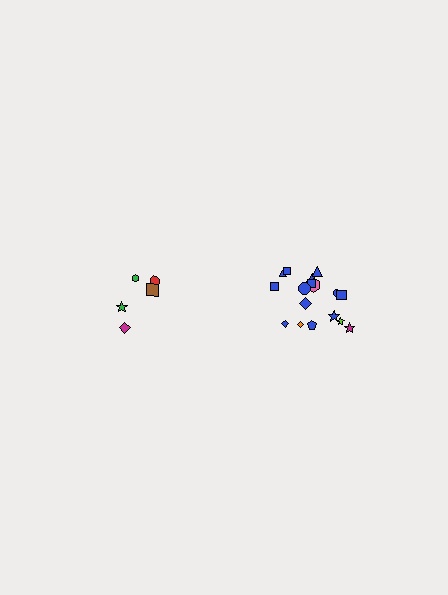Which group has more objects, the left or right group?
The right group.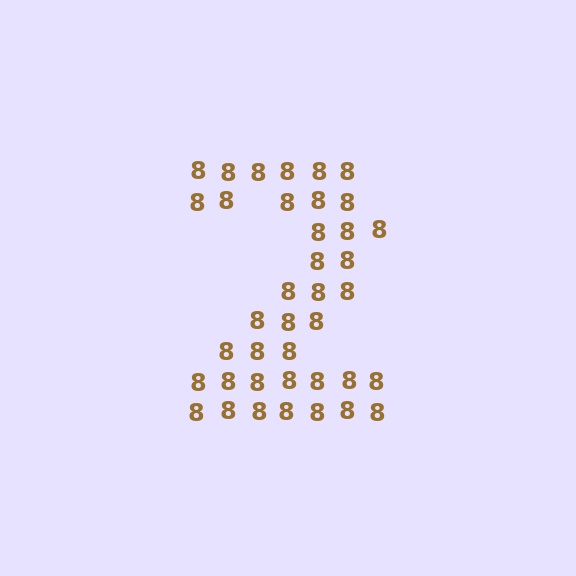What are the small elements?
The small elements are digit 8's.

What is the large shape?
The large shape is the digit 2.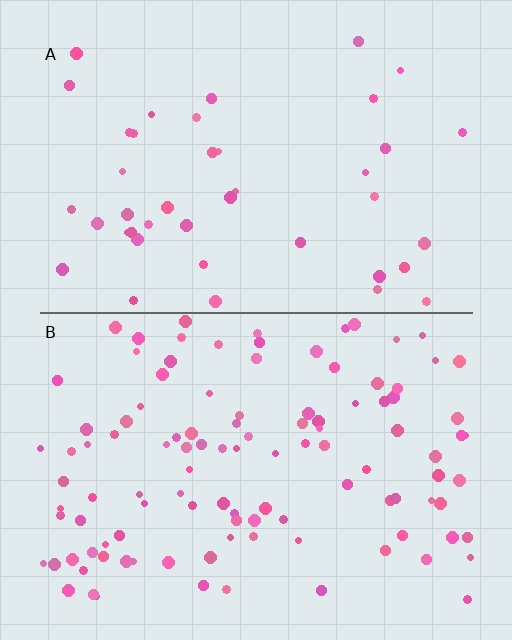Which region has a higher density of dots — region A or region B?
B (the bottom).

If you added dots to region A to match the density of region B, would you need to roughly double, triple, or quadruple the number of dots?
Approximately triple.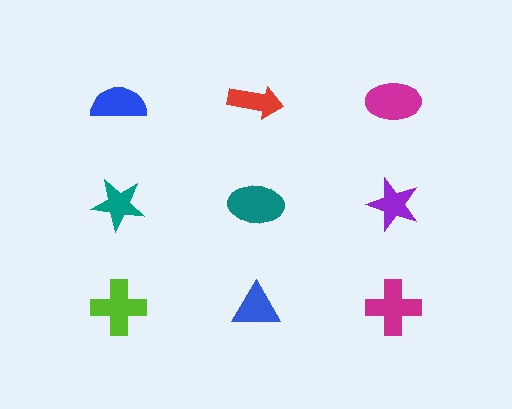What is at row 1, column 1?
A blue semicircle.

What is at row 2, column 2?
A teal ellipse.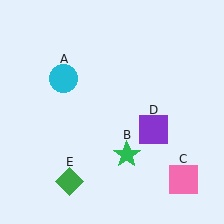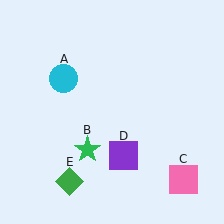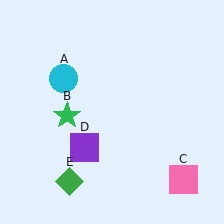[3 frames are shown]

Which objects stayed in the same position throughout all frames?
Cyan circle (object A) and pink square (object C) and green diamond (object E) remained stationary.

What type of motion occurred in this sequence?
The green star (object B), purple square (object D) rotated clockwise around the center of the scene.